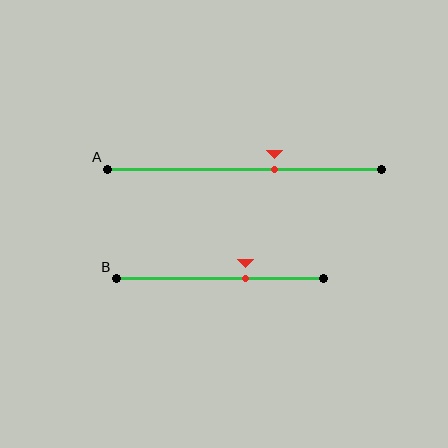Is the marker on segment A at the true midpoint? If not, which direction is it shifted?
No, the marker on segment A is shifted to the right by about 11% of the segment length.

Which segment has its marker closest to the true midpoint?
Segment A has its marker closest to the true midpoint.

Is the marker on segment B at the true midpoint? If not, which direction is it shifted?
No, the marker on segment B is shifted to the right by about 12% of the segment length.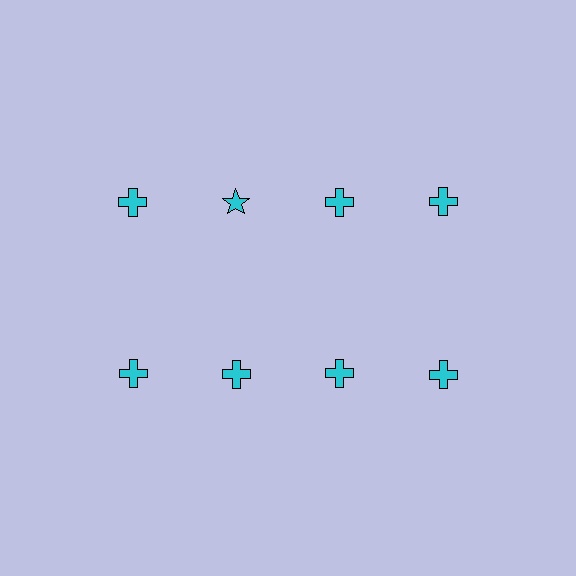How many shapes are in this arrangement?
There are 8 shapes arranged in a grid pattern.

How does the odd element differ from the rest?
It has a different shape: star instead of cross.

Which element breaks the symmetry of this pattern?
The cyan star in the top row, second from left column breaks the symmetry. All other shapes are cyan crosses.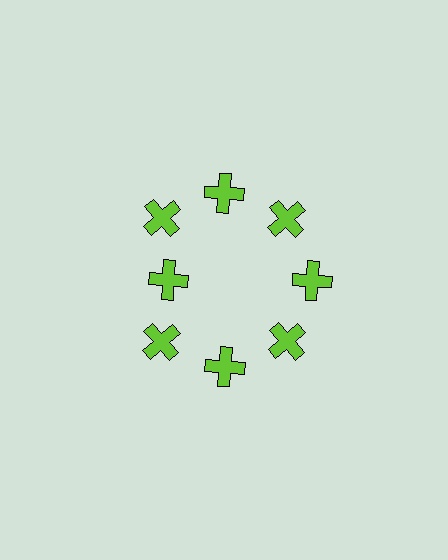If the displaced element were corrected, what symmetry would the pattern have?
It would have 8-fold rotational symmetry — the pattern would map onto itself every 45 degrees.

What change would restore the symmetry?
The symmetry would be restored by moving it outward, back onto the ring so that all 8 crosses sit at equal angles and equal distance from the center.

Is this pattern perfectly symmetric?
No. The 8 lime crosses are arranged in a ring, but one element near the 9 o'clock position is pulled inward toward the center, breaking the 8-fold rotational symmetry.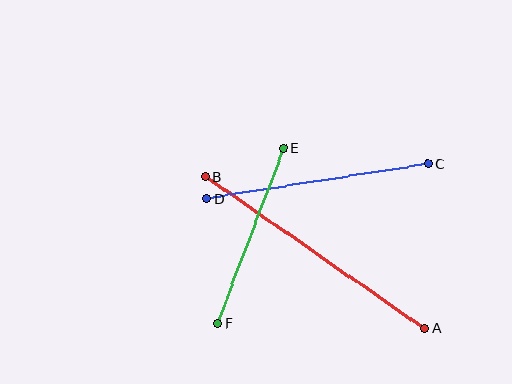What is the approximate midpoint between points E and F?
The midpoint is at approximately (251, 236) pixels.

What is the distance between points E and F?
The distance is approximately 187 pixels.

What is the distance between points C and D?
The distance is approximately 224 pixels.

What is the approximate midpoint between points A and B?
The midpoint is at approximately (315, 252) pixels.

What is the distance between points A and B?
The distance is approximately 268 pixels.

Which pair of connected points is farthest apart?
Points A and B are farthest apart.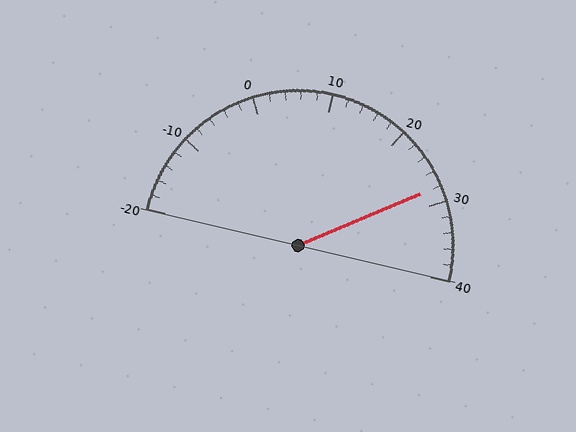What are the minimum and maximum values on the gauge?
The gauge ranges from -20 to 40.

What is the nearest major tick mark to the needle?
The nearest major tick mark is 30.